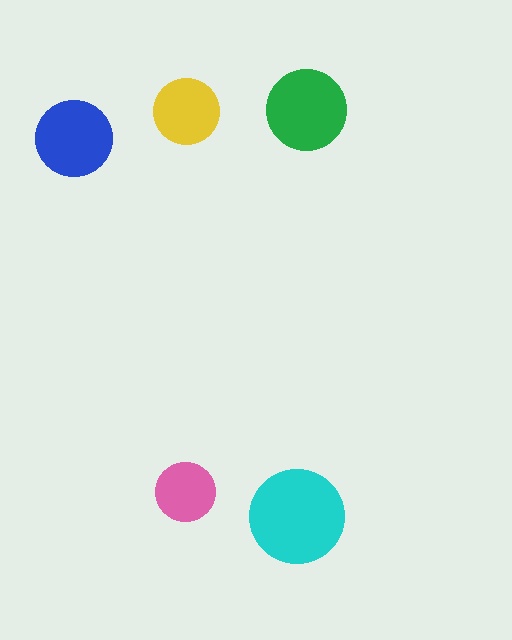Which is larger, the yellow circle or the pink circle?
The yellow one.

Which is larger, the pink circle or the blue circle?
The blue one.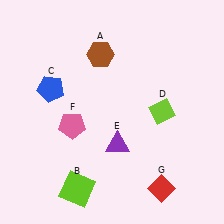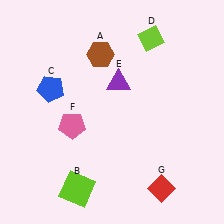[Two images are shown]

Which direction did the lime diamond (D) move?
The lime diamond (D) moved up.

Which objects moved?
The objects that moved are: the lime diamond (D), the purple triangle (E).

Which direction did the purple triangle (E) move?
The purple triangle (E) moved up.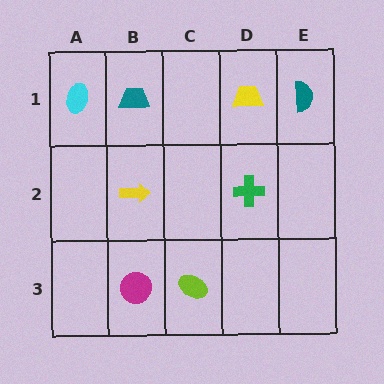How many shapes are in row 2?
2 shapes.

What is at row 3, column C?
A lime ellipse.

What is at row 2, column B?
A yellow arrow.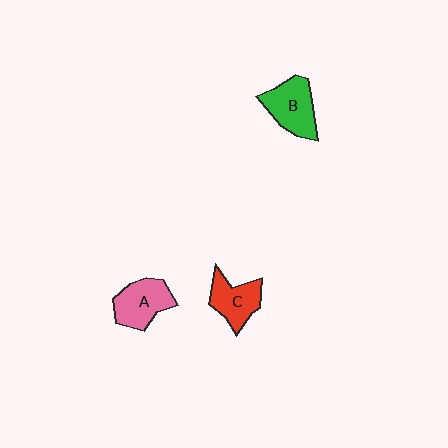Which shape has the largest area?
Shape B (green).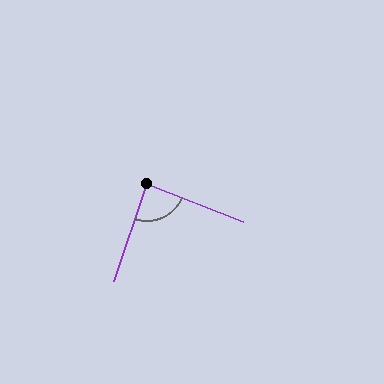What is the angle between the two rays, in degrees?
Approximately 87 degrees.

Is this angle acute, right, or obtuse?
It is approximately a right angle.